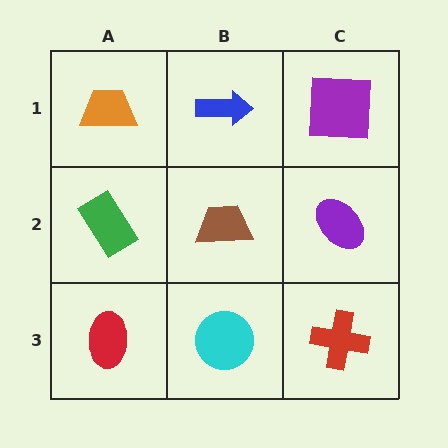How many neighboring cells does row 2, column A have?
3.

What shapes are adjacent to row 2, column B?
A blue arrow (row 1, column B), a cyan circle (row 3, column B), a green rectangle (row 2, column A), a purple ellipse (row 2, column C).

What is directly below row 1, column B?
A brown trapezoid.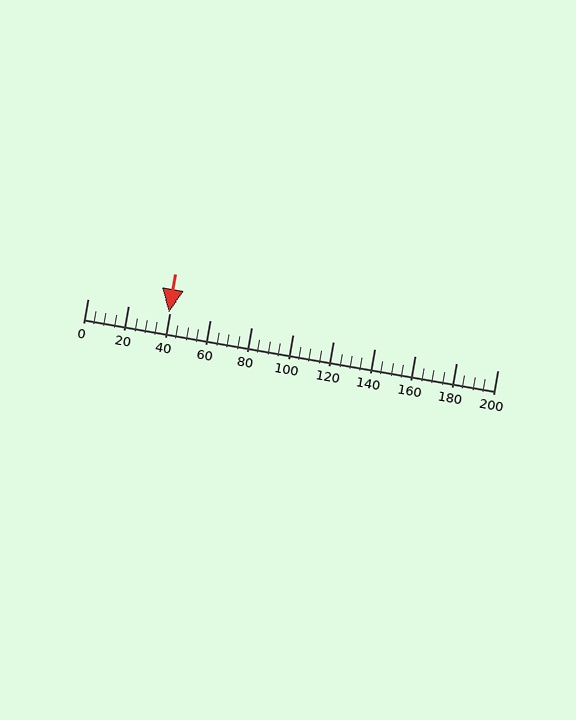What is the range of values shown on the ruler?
The ruler shows values from 0 to 200.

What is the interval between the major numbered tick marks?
The major tick marks are spaced 20 units apart.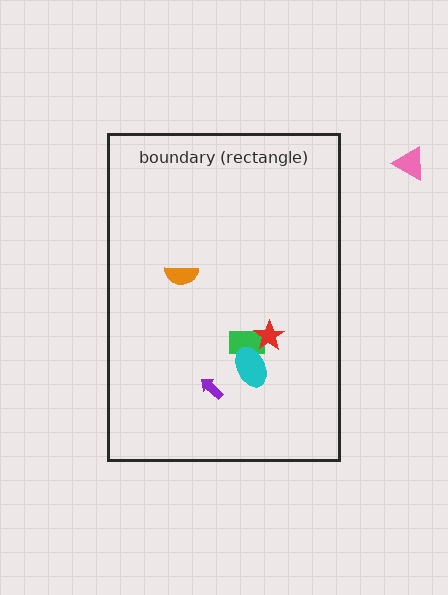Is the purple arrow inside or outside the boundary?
Inside.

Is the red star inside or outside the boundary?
Inside.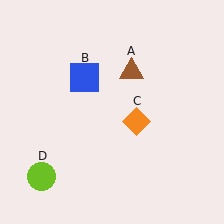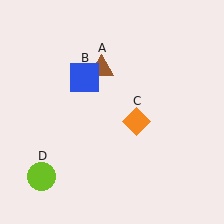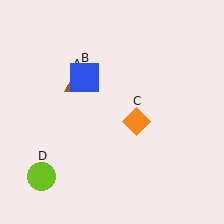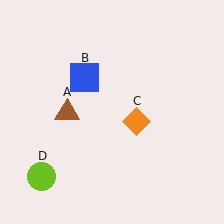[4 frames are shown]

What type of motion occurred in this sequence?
The brown triangle (object A) rotated counterclockwise around the center of the scene.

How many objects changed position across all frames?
1 object changed position: brown triangle (object A).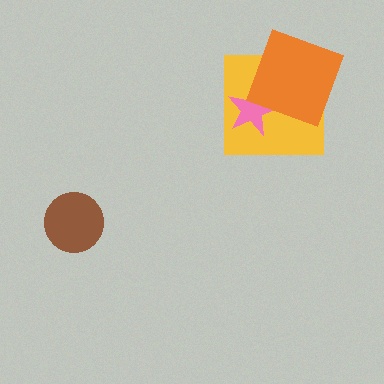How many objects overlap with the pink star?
2 objects overlap with the pink star.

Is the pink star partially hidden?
Yes, it is partially covered by another shape.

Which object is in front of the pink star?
The orange square is in front of the pink star.